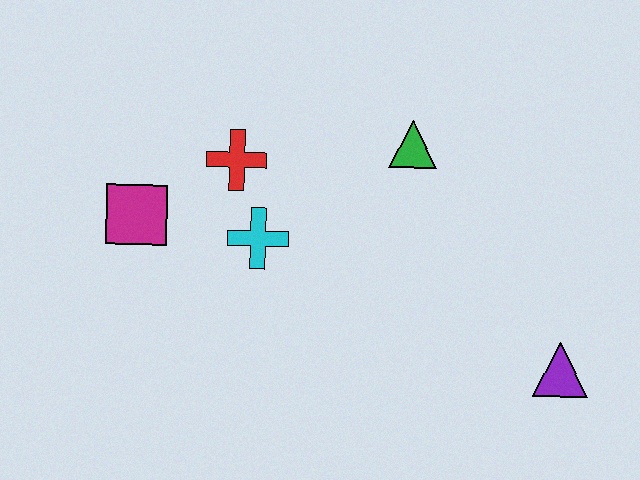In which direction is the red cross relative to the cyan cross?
The red cross is above the cyan cross.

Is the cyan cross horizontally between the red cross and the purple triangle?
Yes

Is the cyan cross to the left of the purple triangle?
Yes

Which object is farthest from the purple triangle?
The magenta square is farthest from the purple triangle.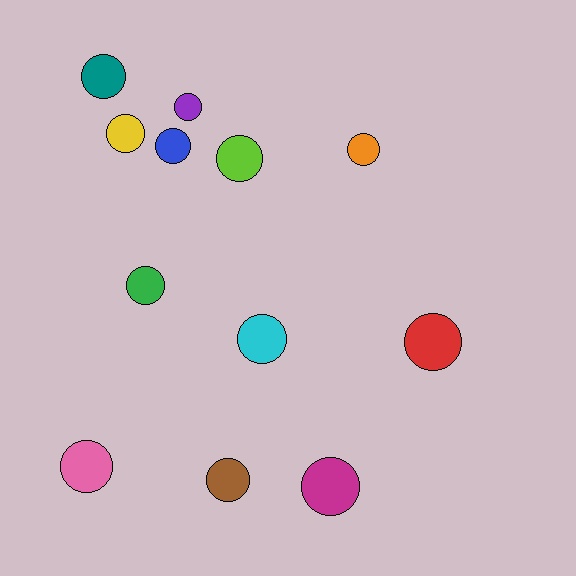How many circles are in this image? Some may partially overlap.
There are 12 circles.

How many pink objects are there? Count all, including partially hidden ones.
There is 1 pink object.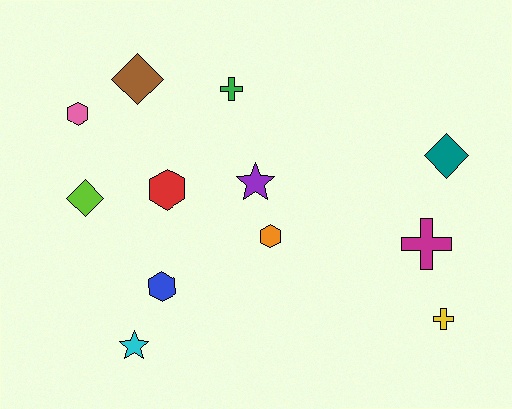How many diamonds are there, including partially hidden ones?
There are 3 diamonds.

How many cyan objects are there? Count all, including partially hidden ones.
There is 1 cyan object.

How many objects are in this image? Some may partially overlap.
There are 12 objects.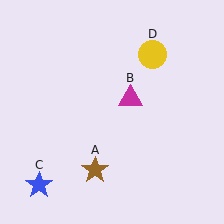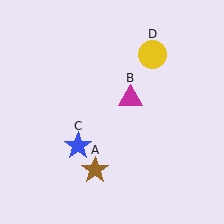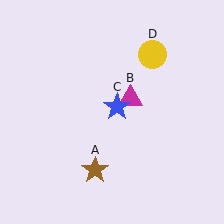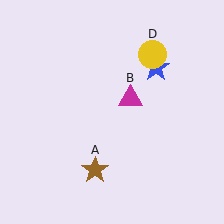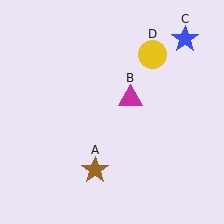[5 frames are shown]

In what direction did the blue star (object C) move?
The blue star (object C) moved up and to the right.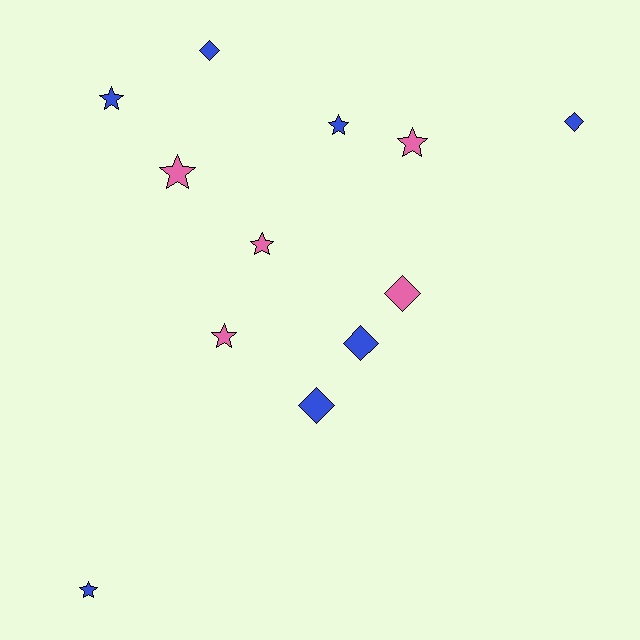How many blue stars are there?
There are 3 blue stars.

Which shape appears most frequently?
Star, with 7 objects.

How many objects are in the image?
There are 12 objects.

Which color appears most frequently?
Blue, with 7 objects.